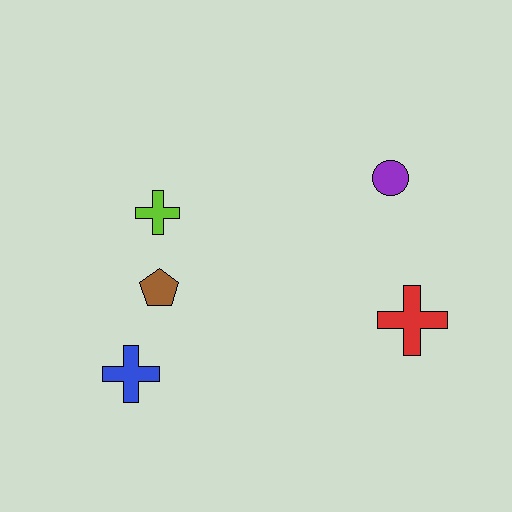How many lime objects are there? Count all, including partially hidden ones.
There is 1 lime object.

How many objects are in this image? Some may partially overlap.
There are 5 objects.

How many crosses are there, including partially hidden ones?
There are 3 crosses.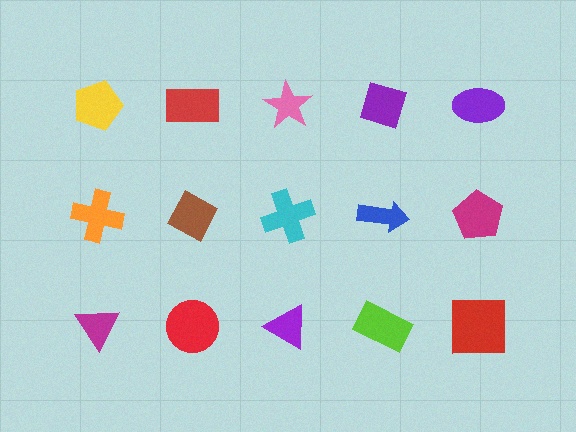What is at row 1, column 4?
A purple diamond.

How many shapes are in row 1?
5 shapes.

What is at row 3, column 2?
A red circle.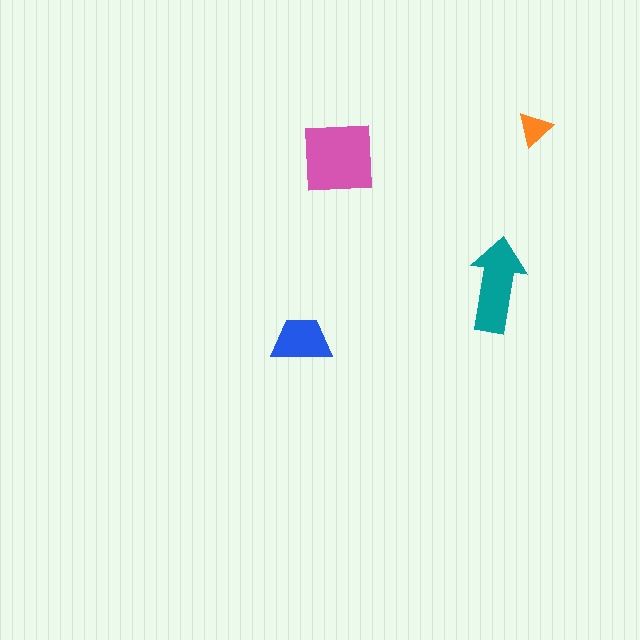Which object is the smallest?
The orange triangle.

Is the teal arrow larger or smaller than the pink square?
Smaller.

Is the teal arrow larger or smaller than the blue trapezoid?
Larger.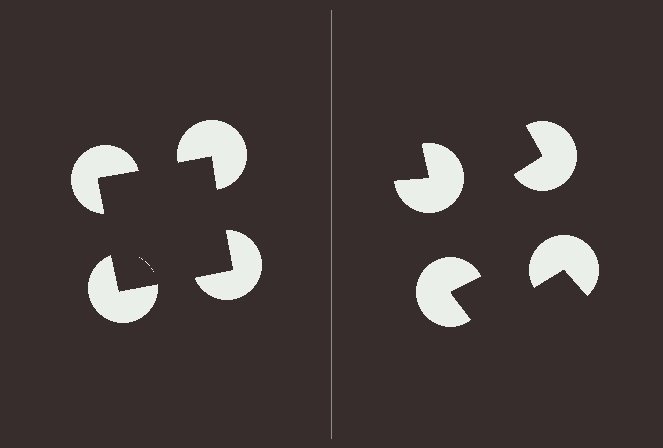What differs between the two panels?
The pac-man discs are positioned identically on both sides; only the wedge orientations differ. On the left they align to a square; on the right they are misaligned.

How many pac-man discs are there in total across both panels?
8 — 4 on each side.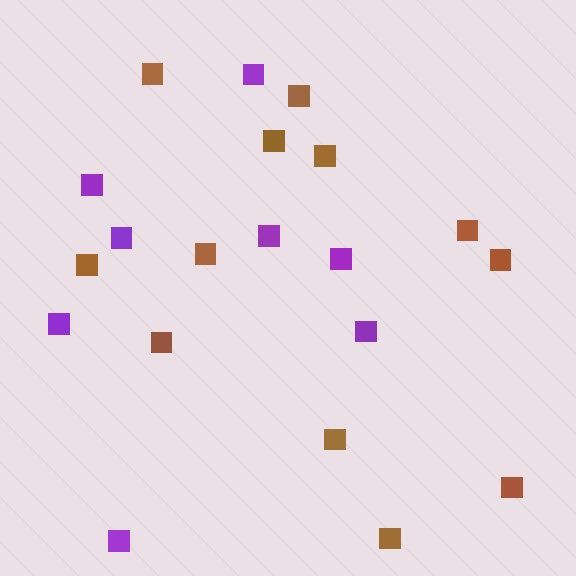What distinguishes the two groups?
There are 2 groups: one group of brown squares (12) and one group of purple squares (8).